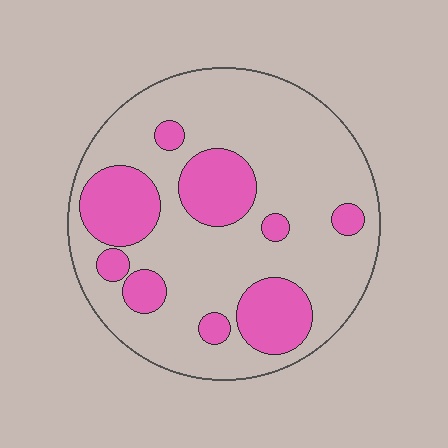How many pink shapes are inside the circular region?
9.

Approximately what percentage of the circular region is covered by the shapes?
Approximately 25%.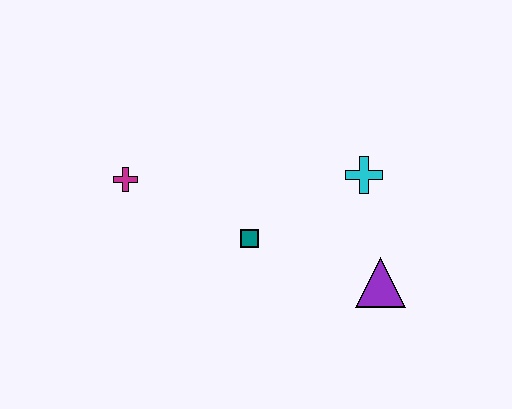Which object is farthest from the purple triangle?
The magenta cross is farthest from the purple triangle.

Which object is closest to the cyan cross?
The purple triangle is closest to the cyan cross.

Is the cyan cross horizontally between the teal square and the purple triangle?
Yes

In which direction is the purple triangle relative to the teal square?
The purple triangle is to the right of the teal square.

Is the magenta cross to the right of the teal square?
No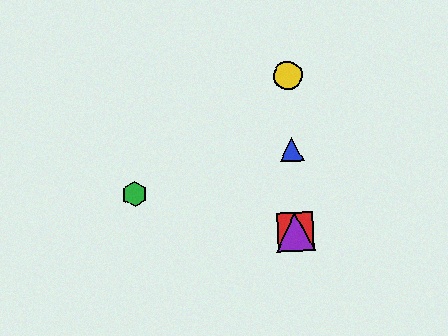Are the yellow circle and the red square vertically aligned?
Yes, both are at x≈288.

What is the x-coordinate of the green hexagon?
The green hexagon is at x≈134.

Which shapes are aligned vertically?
The red square, the blue triangle, the yellow circle, the purple triangle are aligned vertically.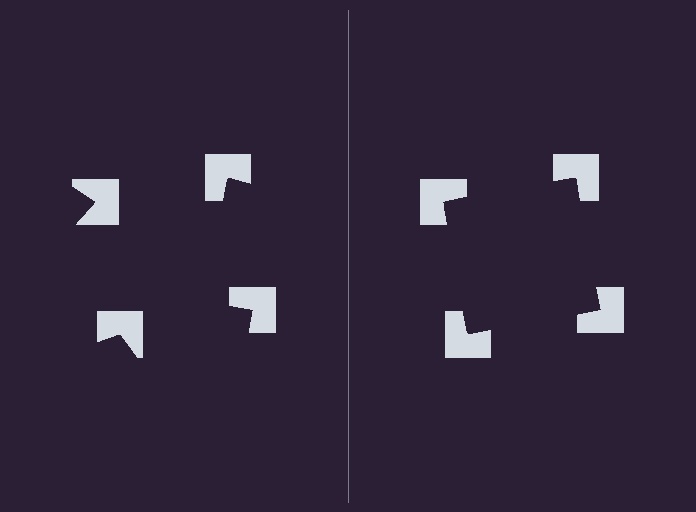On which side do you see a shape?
An illusory square appears on the right side. On the left side the wedge cuts are rotated, so no coherent shape forms.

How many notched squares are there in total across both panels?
8 — 4 on each side.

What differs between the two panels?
The notched squares are positioned identically on both sides; only the wedge orientations differ. On the right they align to a square; on the left they are misaligned.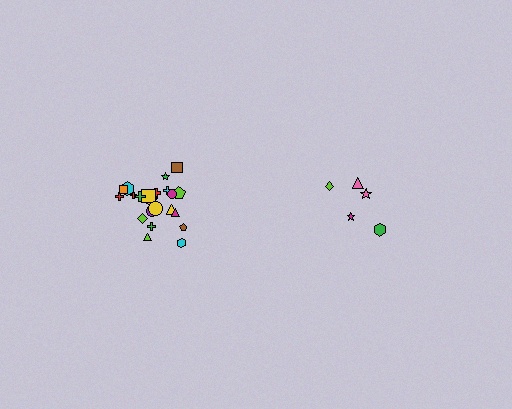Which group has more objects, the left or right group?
The left group.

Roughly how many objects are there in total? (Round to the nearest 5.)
Roughly 25 objects in total.